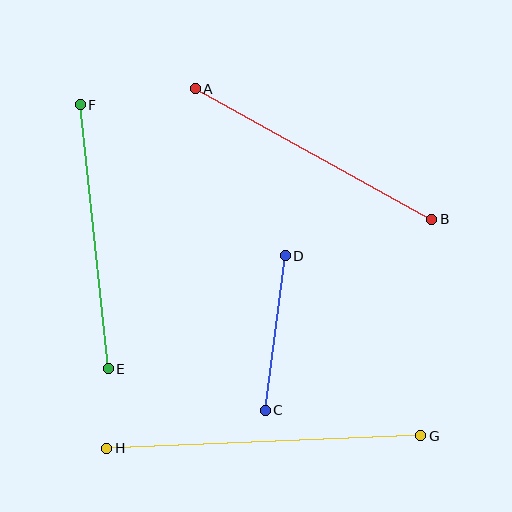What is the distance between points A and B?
The distance is approximately 270 pixels.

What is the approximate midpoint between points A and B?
The midpoint is at approximately (314, 154) pixels.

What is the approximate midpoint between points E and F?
The midpoint is at approximately (94, 237) pixels.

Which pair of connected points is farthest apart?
Points G and H are farthest apart.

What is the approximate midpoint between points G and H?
The midpoint is at approximately (264, 442) pixels.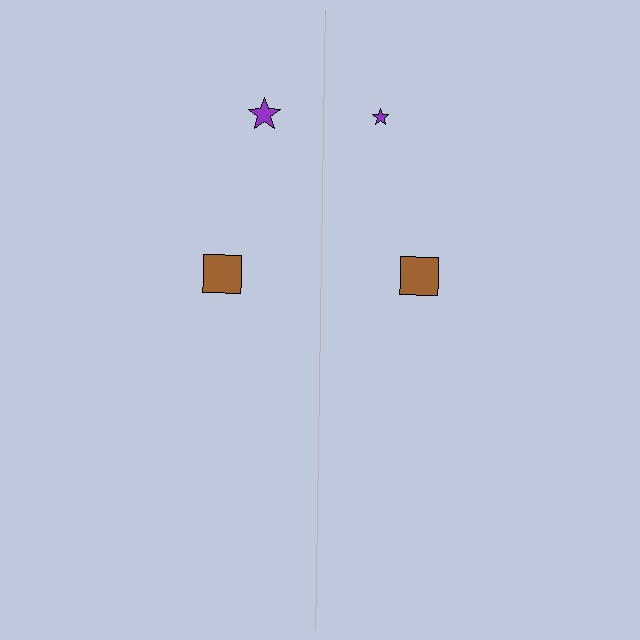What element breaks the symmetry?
The purple star on the right side has a different size than its mirror counterpart.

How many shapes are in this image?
There are 4 shapes in this image.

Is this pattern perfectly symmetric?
No, the pattern is not perfectly symmetric. The purple star on the right side has a different size than its mirror counterpart.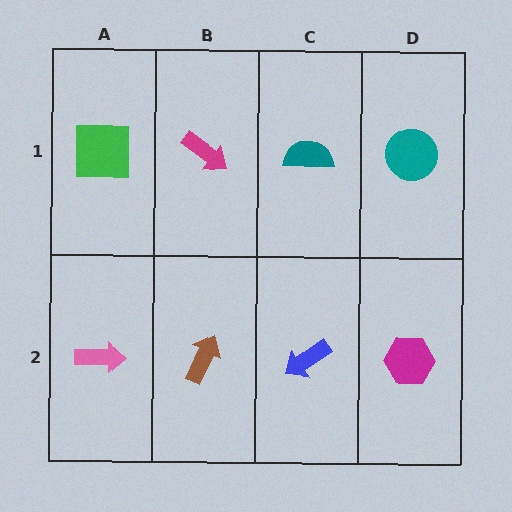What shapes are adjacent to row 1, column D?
A magenta hexagon (row 2, column D), a teal semicircle (row 1, column C).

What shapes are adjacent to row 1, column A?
A pink arrow (row 2, column A), a magenta arrow (row 1, column B).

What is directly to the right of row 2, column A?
A brown arrow.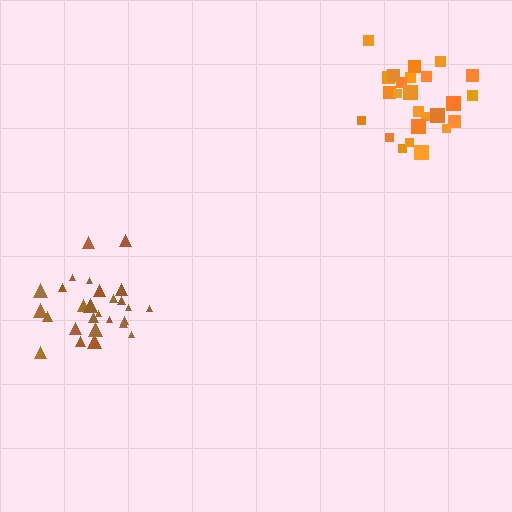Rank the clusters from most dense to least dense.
orange, brown.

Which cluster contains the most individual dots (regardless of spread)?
Brown (27).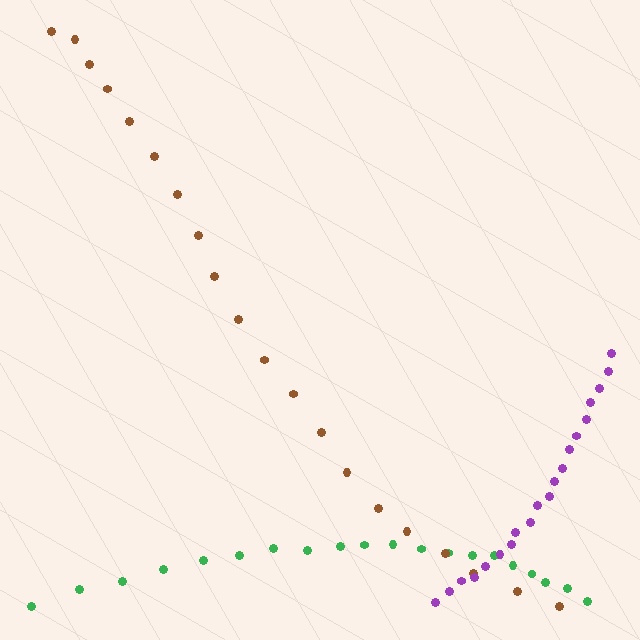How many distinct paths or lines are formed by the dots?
There are 3 distinct paths.